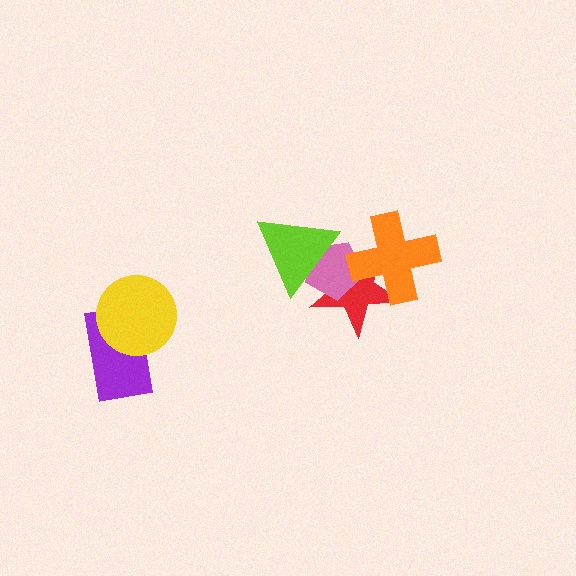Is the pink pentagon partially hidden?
Yes, it is partially covered by another shape.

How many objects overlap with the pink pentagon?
3 objects overlap with the pink pentagon.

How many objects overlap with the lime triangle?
2 objects overlap with the lime triangle.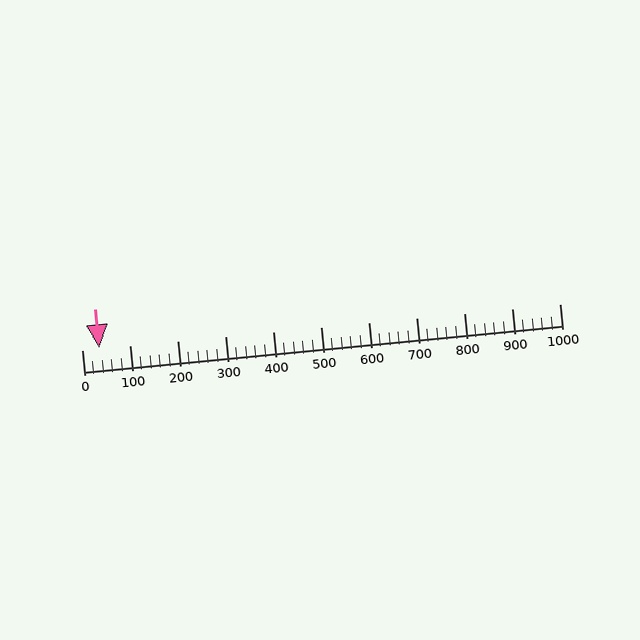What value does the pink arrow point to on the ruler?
The pink arrow points to approximately 37.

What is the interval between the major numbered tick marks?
The major tick marks are spaced 100 units apart.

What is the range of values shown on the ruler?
The ruler shows values from 0 to 1000.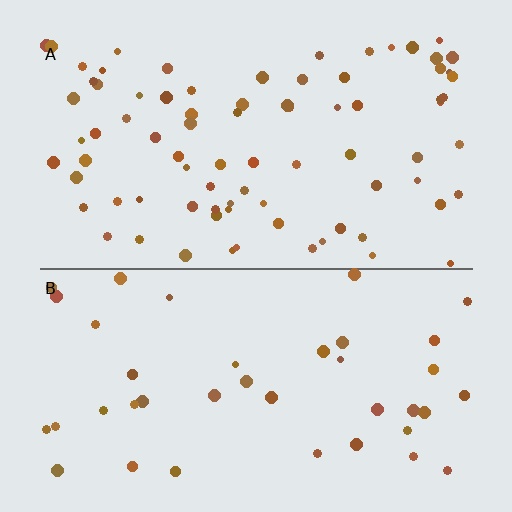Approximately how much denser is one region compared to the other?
Approximately 2.1× — region A over region B.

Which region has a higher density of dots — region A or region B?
A (the top).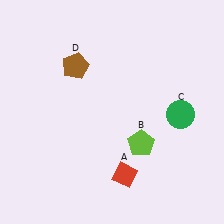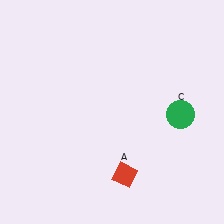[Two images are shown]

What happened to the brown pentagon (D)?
The brown pentagon (D) was removed in Image 2. It was in the top-left area of Image 1.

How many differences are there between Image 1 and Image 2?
There are 2 differences between the two images.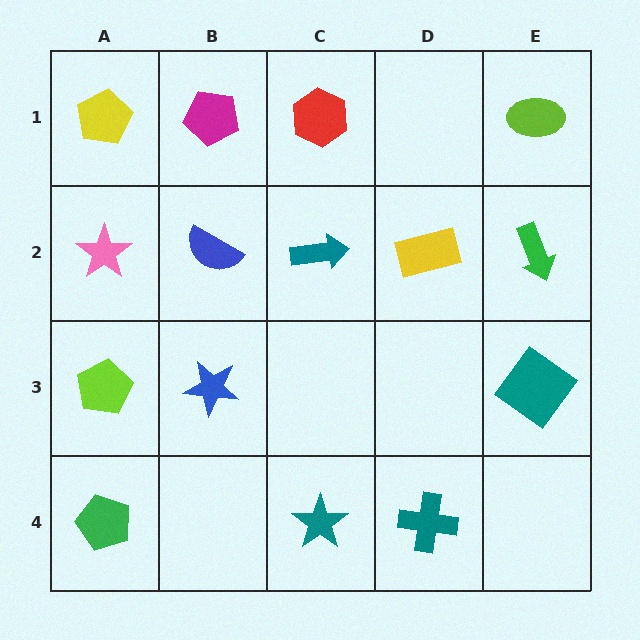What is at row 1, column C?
A red hexagon.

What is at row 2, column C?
A teal arrow.